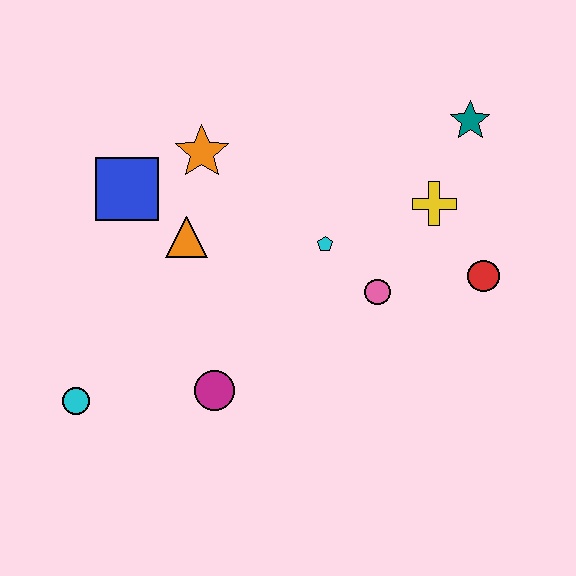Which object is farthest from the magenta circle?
The teal star is farthest from the magenta circle.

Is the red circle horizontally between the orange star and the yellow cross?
No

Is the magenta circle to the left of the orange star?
No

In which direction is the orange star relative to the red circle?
The orange star is to the left of the red circle.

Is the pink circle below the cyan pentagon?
Yes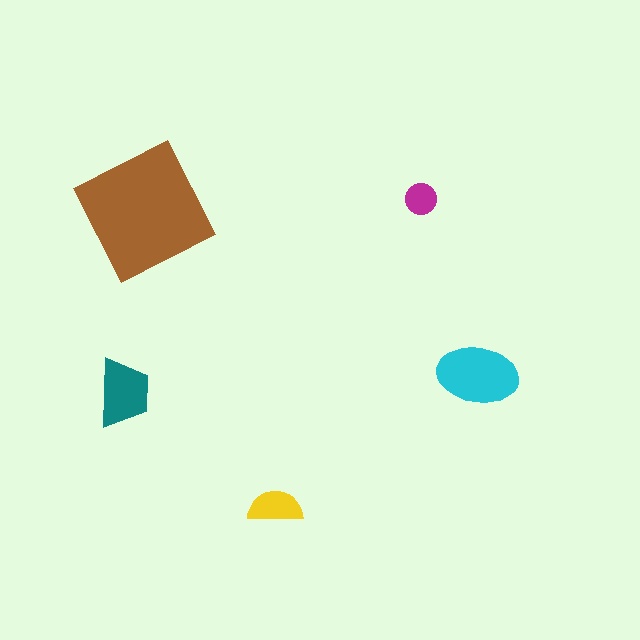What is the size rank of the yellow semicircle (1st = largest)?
4th.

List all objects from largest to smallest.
The brown square, the cyan ellipse, the teal trapezoid, the yellow semicircle, the magenta circle.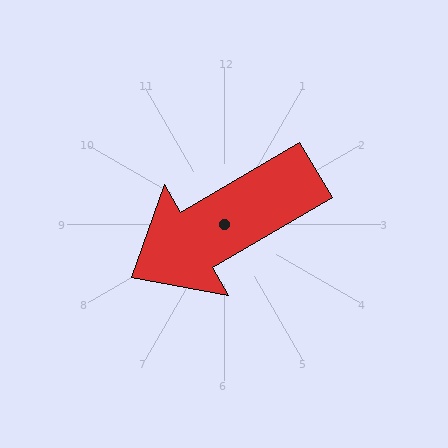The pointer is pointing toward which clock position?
Roughly 8 o'clock.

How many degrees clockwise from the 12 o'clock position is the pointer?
Approximately 240 degrees.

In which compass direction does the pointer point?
Southwest.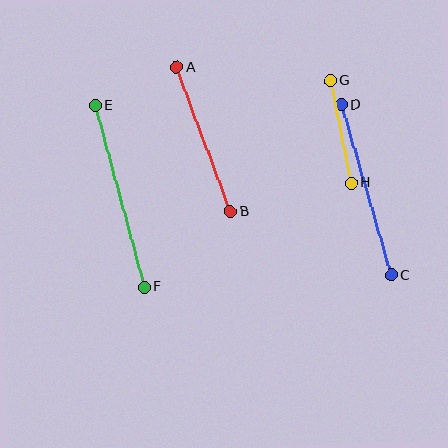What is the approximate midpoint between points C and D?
The midpoint is at approximately (366, 190) pixels.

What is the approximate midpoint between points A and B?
The midpoint is at approximately (203, 140) pixels.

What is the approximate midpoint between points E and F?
The midpoint is at approximately (120, 196) pixels.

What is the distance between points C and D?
The distance is approximately 178 pixels.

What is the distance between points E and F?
The distance is approximately 188 pixels.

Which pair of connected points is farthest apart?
Points E and F are farthest apart.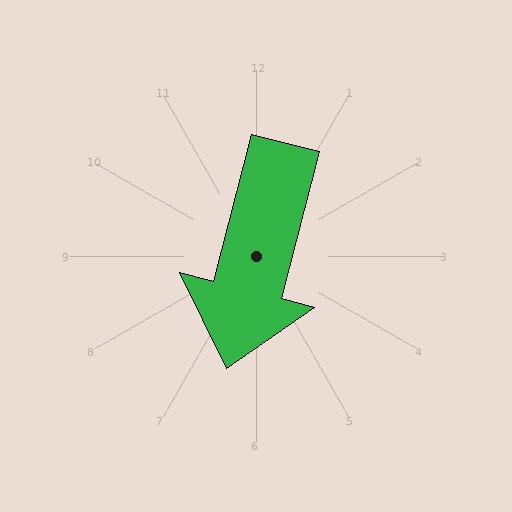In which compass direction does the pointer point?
South.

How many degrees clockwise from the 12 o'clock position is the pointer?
Approximately 195 degrees.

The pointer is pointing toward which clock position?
Roughly 6 o'clock.